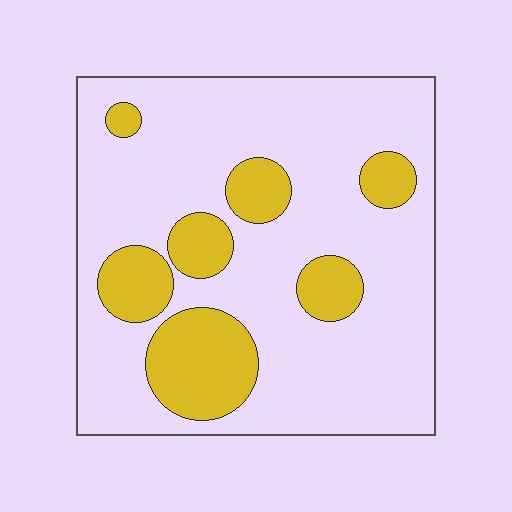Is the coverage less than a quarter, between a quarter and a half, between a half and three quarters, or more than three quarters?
Less than a quarter.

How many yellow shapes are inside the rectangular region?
7.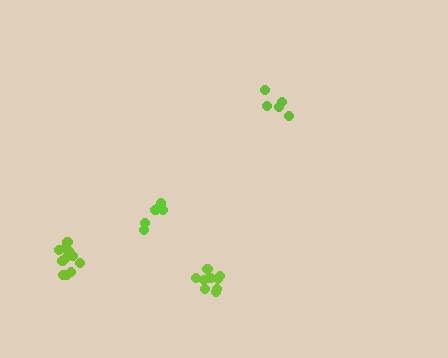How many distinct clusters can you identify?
There are 4 distinct clusters.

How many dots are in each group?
Group 1: 10 dots, Group 2: 11 dots, Group 3: 5 dots, Group 4: 6 dots (32 total).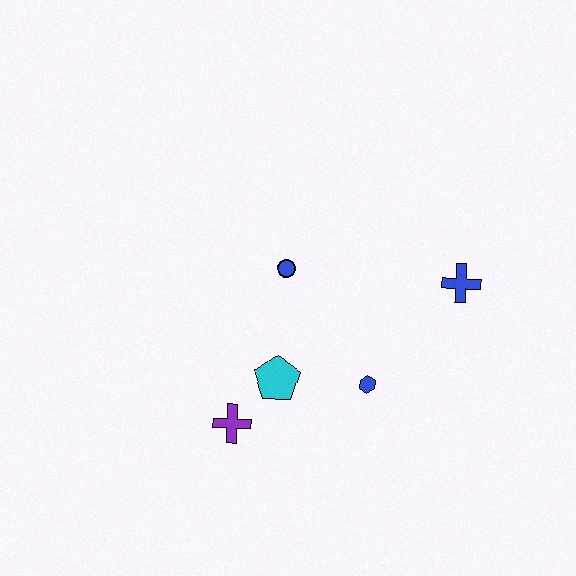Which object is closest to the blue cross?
The blue hexagon is closest to the blue cross.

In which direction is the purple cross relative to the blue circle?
The purple cross is below the blue circle.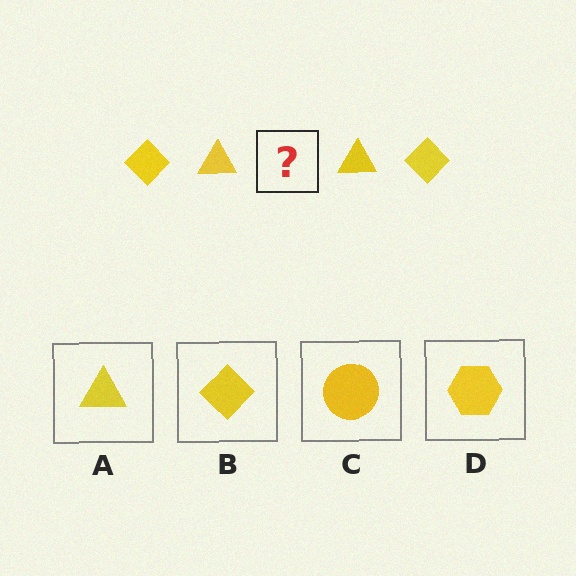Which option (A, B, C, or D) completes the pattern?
B.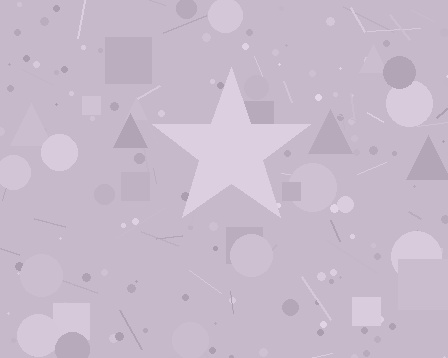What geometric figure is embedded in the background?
A star is embedded in the background.